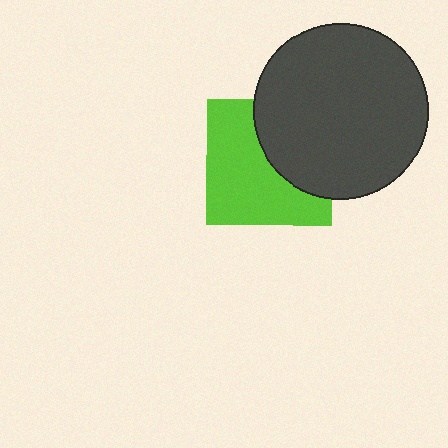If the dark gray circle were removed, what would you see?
You would see the complete lime square.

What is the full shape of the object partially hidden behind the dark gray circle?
The partially hidden object is a lime square.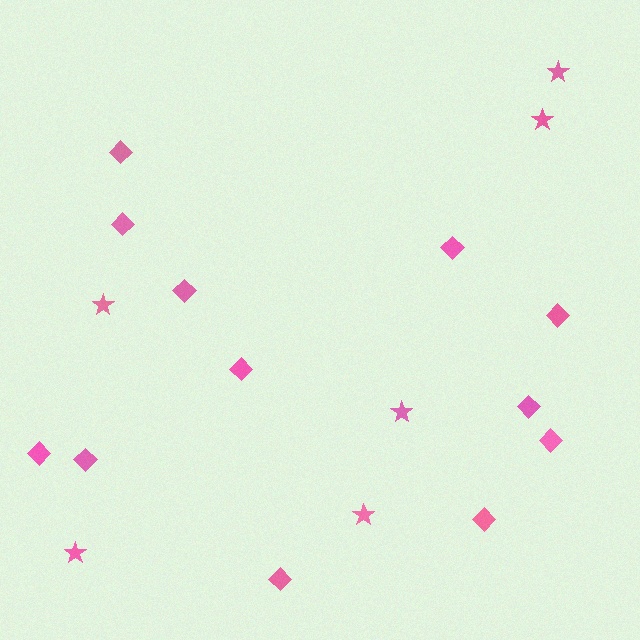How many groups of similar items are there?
There are 2 groups: one group of diamonds (12) and one group of stars (6).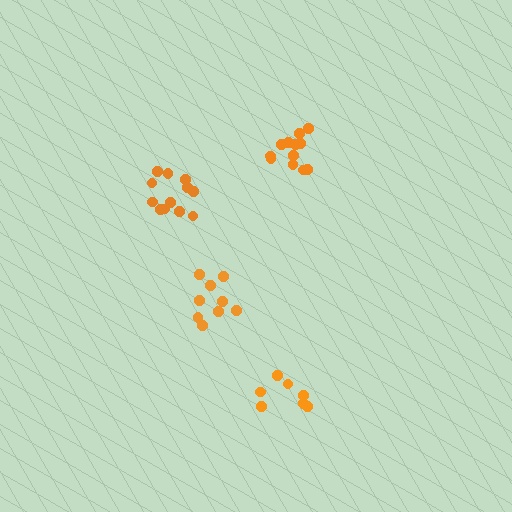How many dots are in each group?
Group 1: 13 dots, Group 2: 7 dots, Group 3: 9 dots, Group 4: 12 dots (41 total).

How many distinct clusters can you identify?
There are 4 distinct clusters.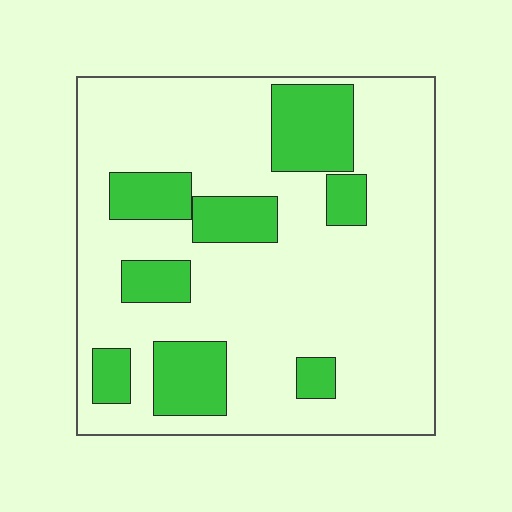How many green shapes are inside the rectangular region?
8.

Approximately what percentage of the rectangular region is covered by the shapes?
Approximately 25%.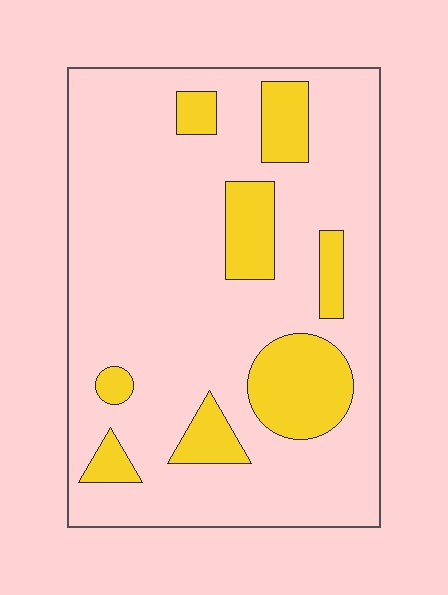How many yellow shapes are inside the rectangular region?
8.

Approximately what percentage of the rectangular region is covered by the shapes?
Approximately 20%.